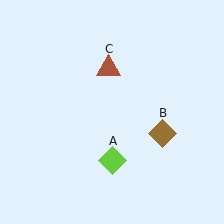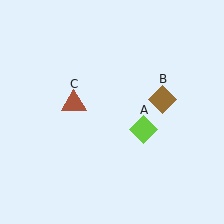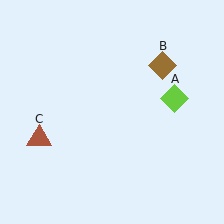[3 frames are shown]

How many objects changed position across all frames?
3 objects changed position: lime diamond (object A), brown diamond (object B), brown triangle (object C).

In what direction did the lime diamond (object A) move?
The lime diamond (object A) moved up and to the right.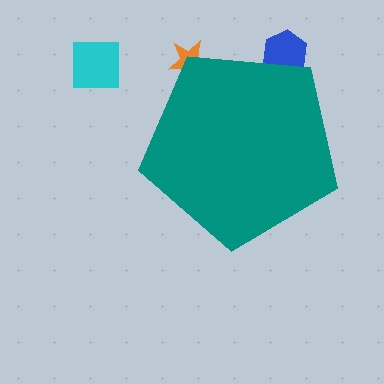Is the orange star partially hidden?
Yes, the orange star is partially hidden behind the teal pentagon.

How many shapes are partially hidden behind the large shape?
2 shapes are partially hidden.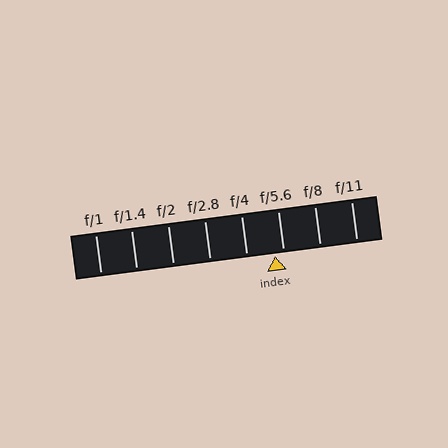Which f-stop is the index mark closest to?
The index mark is closest to f/5.6.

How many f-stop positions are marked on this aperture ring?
There are 8 f-stop positions marked.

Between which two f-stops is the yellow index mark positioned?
The index mark is between f/4 and f/5.6.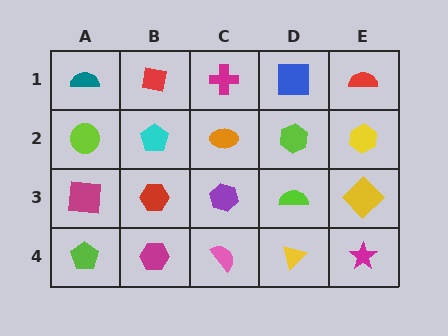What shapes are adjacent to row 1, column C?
An orange ellipse (row 2, column C), a red square (row 1, column B), a blue square (row 1, column D).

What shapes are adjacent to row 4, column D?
A lime semicircle (row 3, column D), a pink semicircle (row 4, column C), a magenta star (row 4, column E).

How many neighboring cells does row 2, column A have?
3.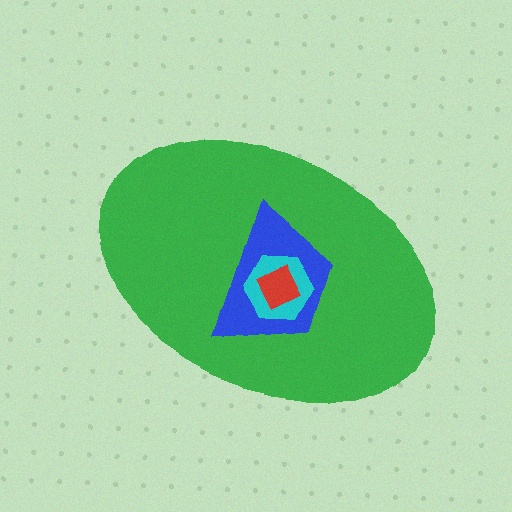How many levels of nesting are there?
4.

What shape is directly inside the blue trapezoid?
The cyan hexagon.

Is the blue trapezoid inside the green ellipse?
Yes.